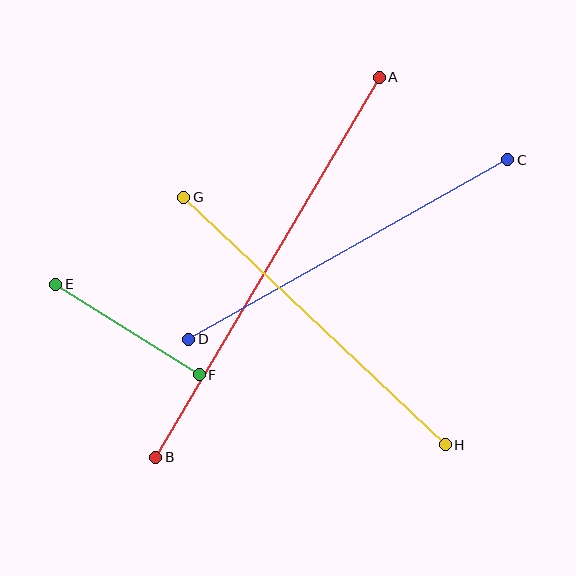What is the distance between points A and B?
The distance is approximately 441 pixels.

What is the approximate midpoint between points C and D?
The midpoint is at approximately (348, 249) pixels.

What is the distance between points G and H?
The distance is approximately 360 pixels.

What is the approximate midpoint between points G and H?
The midpoint is at approximately (315, 321) pixels.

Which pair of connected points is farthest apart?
Points A and B are farthest apart.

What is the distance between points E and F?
The distance is approximately 170 pixels.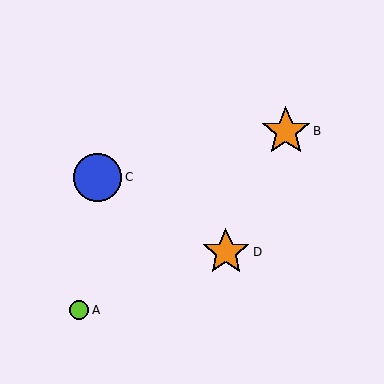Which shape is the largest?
The orange star (labeled B) is the largest.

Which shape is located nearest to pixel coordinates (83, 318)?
The lime circle (labeled A) at (79, 310) is nearest to that location.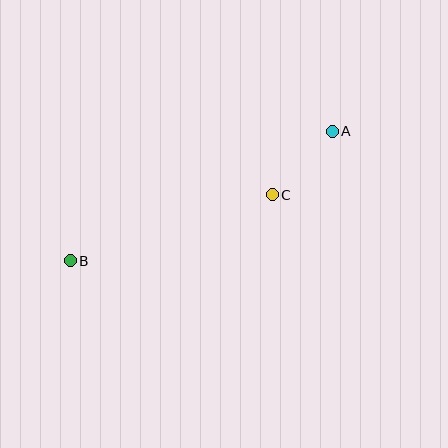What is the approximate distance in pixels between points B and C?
The distance between B and C is approximately 213 pixels.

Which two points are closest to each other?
Points A and C are closest to each other.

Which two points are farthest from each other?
Points A and B are farthest from each other.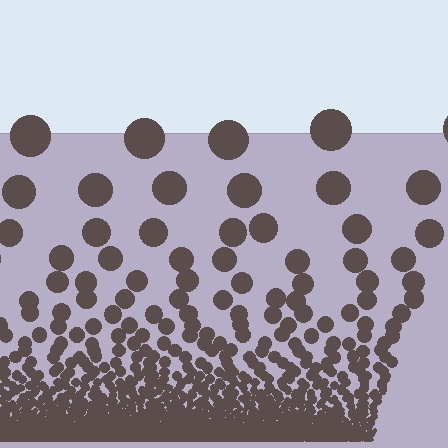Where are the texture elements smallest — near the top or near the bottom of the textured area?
Near the bottom.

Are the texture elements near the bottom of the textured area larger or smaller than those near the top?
Smaller. The gradient is inverted — elements near the bottom are smaller and denser.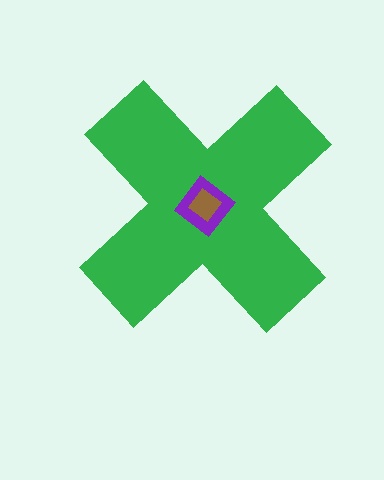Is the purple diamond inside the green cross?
Yes.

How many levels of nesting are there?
3.